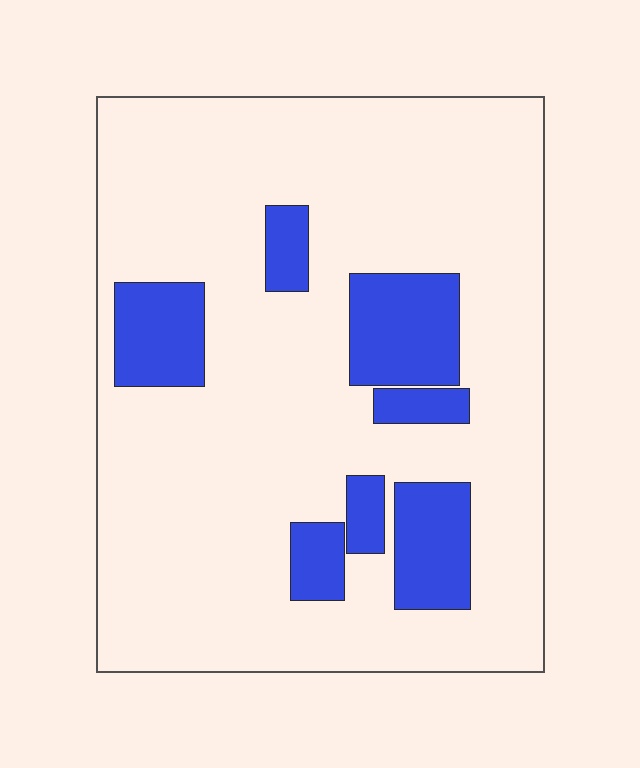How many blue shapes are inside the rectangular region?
7.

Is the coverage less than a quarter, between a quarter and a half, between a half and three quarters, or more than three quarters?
Less than a quarter.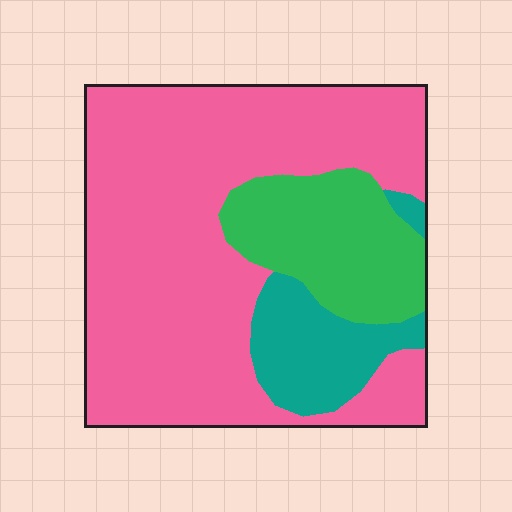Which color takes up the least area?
Teal, at roughly 15%.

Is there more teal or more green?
Green.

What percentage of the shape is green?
Green covers roughly 20% of the shape.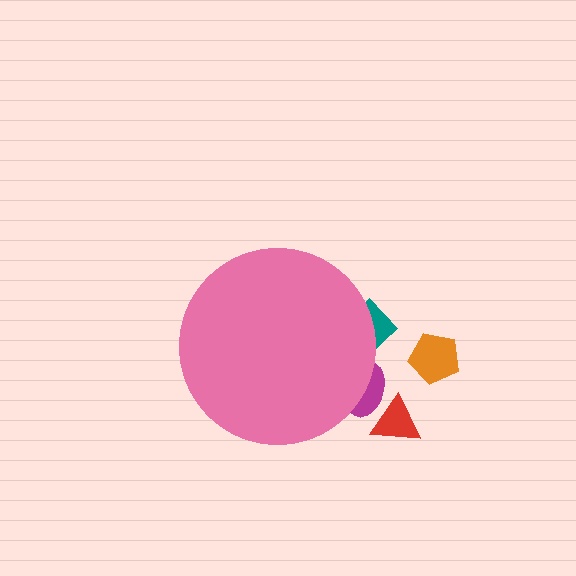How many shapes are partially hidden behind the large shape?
2 shapes are partially hidden.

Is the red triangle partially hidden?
No, the red triangle is fully visible.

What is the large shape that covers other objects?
A pink circle.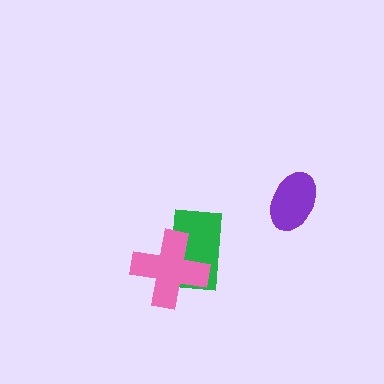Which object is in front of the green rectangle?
The pink cross is in front of the green rectangle.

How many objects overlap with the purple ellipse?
0 objects overlap with the purple ellipse.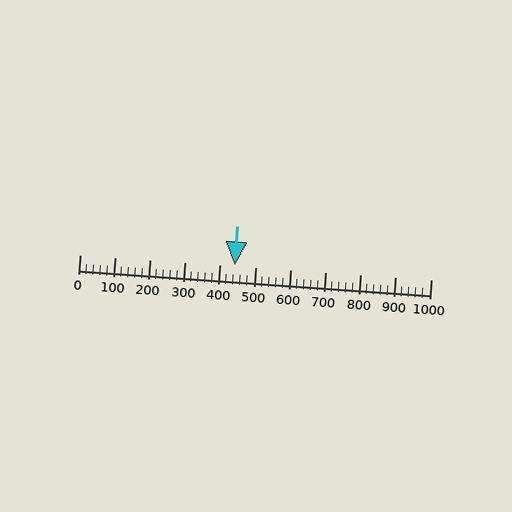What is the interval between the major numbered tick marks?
The major tick marks are spaced 100 units apart.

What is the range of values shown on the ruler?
The ruler shows values from 0 to 1000.